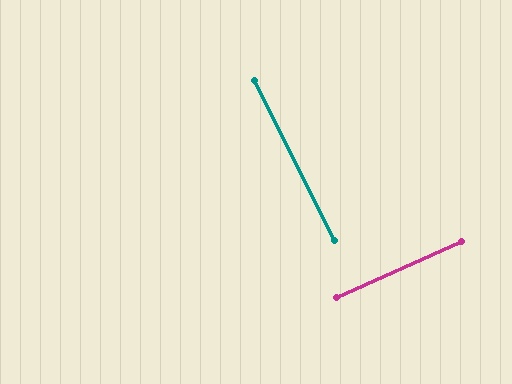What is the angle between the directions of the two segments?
Approximately 88 degrees.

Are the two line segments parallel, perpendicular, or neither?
Perpendicular — they meet at approximately 88°.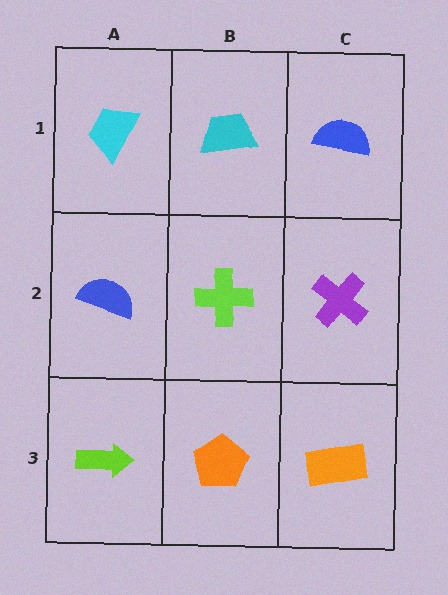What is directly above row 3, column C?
A purple cross.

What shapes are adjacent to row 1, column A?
A blue semicircle (row 2, column A), a cyan trapezoid (row 1, column B).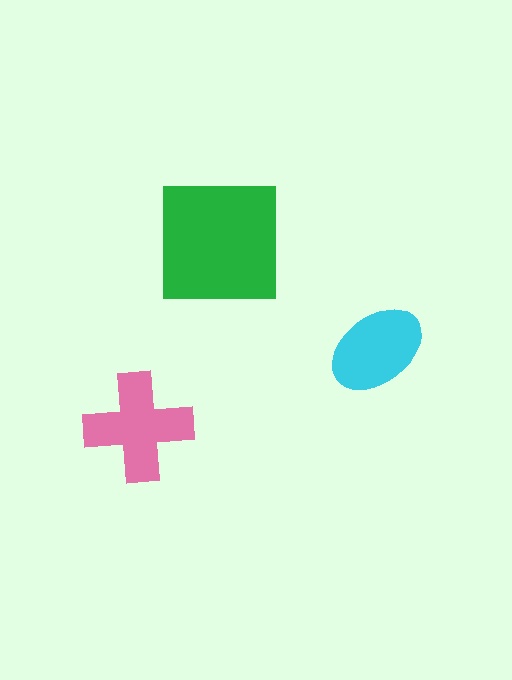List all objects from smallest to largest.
The cyan ellipse, the pink cross, the green square.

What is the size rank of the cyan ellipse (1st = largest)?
3rd.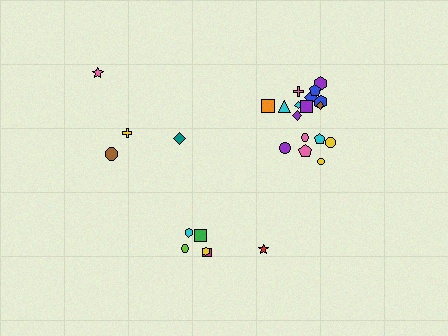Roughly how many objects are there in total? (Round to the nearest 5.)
Roughly 30 objects in total.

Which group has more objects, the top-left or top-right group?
The top-right group.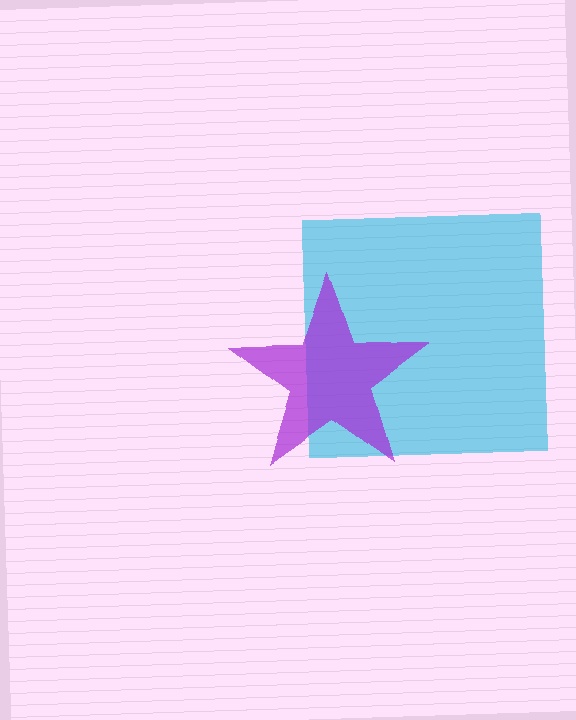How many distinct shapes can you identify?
There are 2 distinct shapes: a cyan square, a purple star.